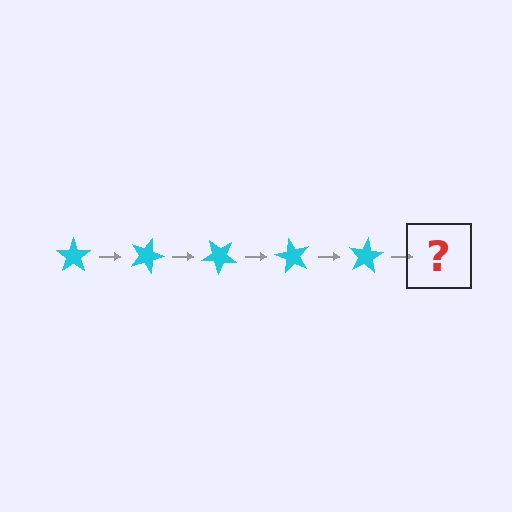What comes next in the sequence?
The next element should be a cyan star rotated 100 degrees.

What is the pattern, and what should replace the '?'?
The pattern is that the star rotates 20 degrees each step. The '?' should be a cyan star rotated 100 degrees.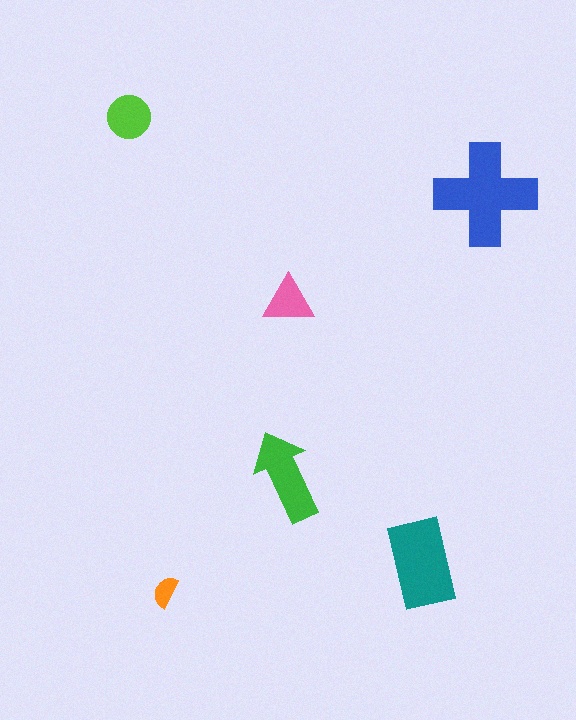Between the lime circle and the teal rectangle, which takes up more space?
The teal rectangle.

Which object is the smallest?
The orange semicircle.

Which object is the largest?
The blue cross.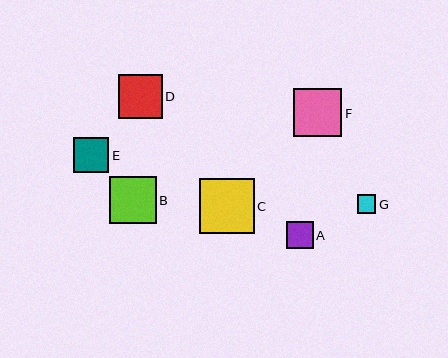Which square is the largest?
Square C is the largest with a size of approximately 55 pixels.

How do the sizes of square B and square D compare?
Square B and square D are approximately the same size.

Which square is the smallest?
Square G is the smallest with a size of approximately 19 pixels.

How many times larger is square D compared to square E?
Square D is approximately 1.3 times the size of square E.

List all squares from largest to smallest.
From largest to smallest: C, F, B, D, E, A, G.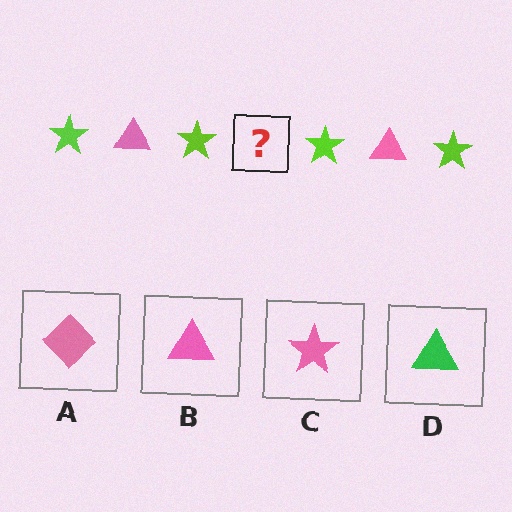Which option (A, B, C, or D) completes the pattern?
B.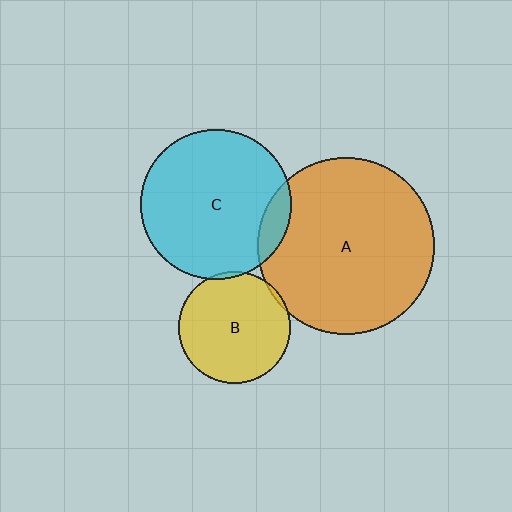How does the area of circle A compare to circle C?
Approximately 1.4 times.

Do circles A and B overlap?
Yes.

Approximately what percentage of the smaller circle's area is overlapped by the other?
Approximately 5%.